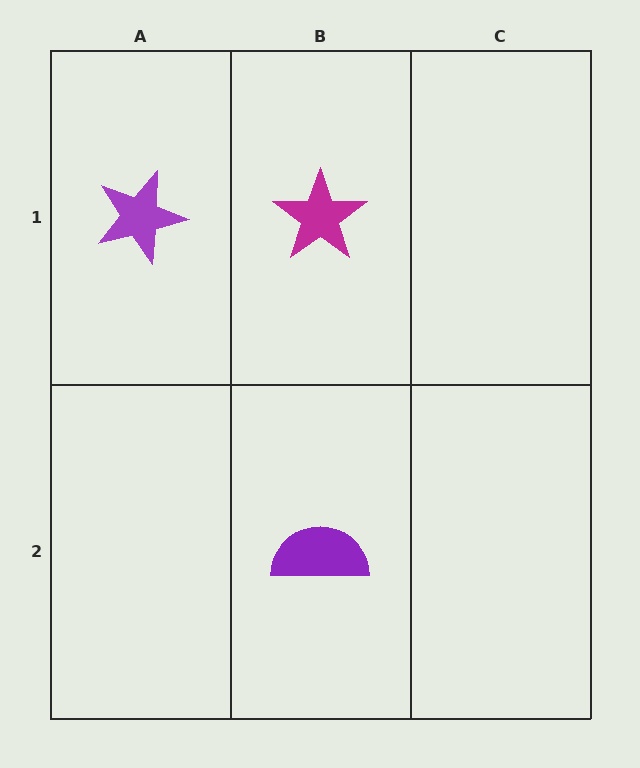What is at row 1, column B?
A magenta star.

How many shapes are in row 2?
1 shape.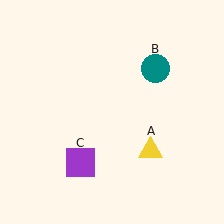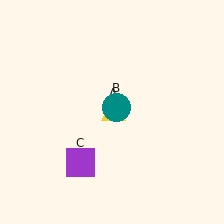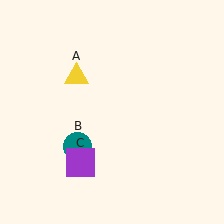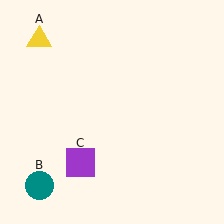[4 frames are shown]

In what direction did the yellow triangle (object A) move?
The yellow triangle (object A) moved up and to the left.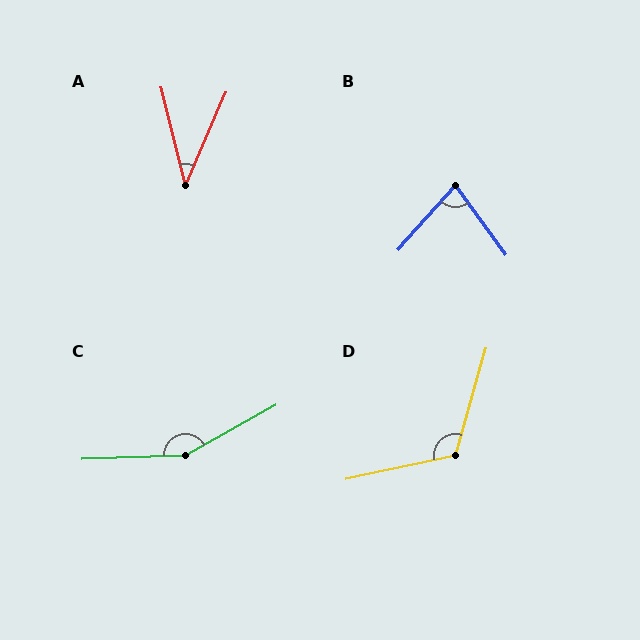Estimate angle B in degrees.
Approximately 78 degrees.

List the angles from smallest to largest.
A (38°), B (78°), D (118°), C (152°).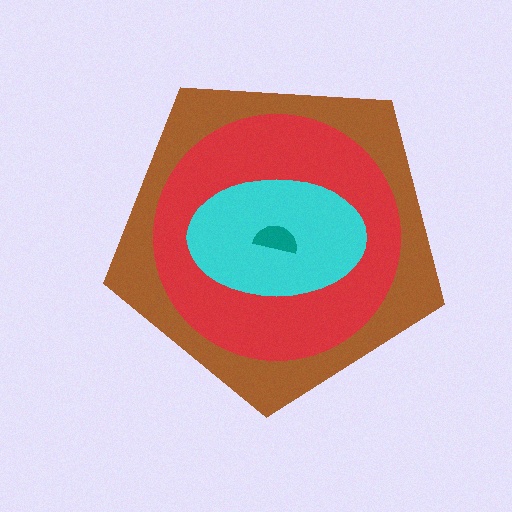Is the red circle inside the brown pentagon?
Yes.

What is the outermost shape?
The brown pentagon.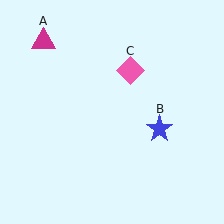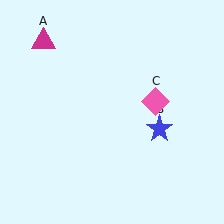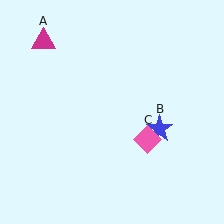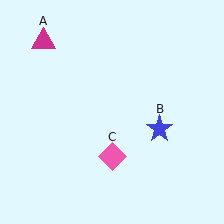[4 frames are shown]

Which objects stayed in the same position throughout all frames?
Magenta triangle (object A) and blue star (object B) remained stationary.